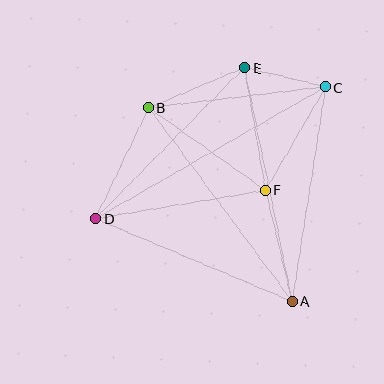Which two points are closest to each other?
Points C and E are closest to each other.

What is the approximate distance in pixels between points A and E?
The distance between A and E is approximately 239 pixels.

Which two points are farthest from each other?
Points C and D are farthest from each other.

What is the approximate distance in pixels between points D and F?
The distance between D and F is approximately 172 pixels.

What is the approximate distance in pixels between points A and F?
The distance between A and F is approximately 115 pixels.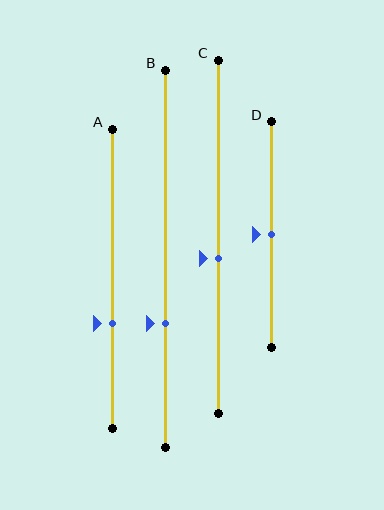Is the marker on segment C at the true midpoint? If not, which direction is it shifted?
No, the marker on segment C is shifted downward by about 6% of the segment length.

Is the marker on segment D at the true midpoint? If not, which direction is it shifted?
Yes, the marker on segment D is at the true midpoint.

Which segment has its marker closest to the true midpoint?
Segment D has its marker closest to the true midpoint.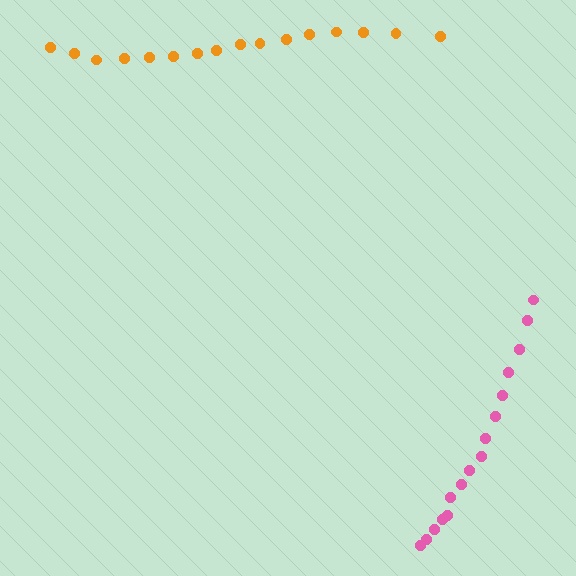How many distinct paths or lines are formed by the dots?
There are 2 distinct paths.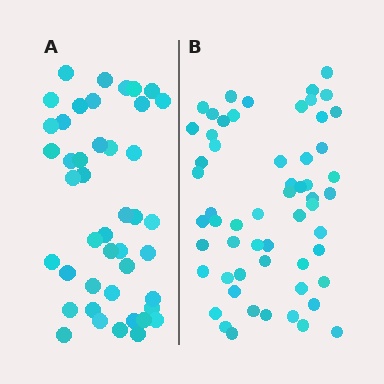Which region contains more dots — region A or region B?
Region B (the right region) has more dots.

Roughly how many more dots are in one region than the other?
Region B has approximately 15 more dots than region A.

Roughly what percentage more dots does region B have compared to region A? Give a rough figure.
About 30% more.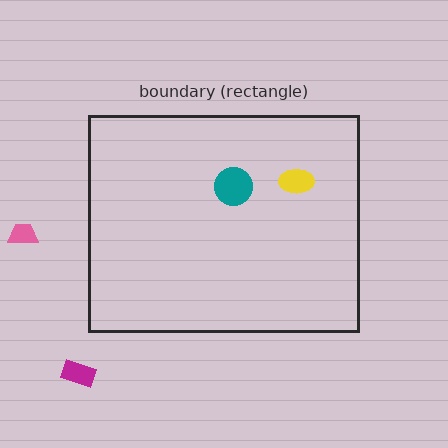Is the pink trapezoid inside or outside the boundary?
Outside.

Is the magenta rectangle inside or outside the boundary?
Outside.